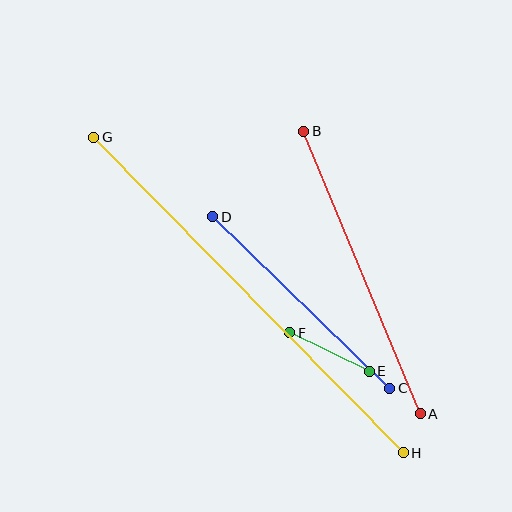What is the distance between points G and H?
The distance is approximately 442 pixels.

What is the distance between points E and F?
The distance is approximately 88 pixels.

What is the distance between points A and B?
The distance is approximately 305 pixels.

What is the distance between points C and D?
The distance is approximately 246 pixels.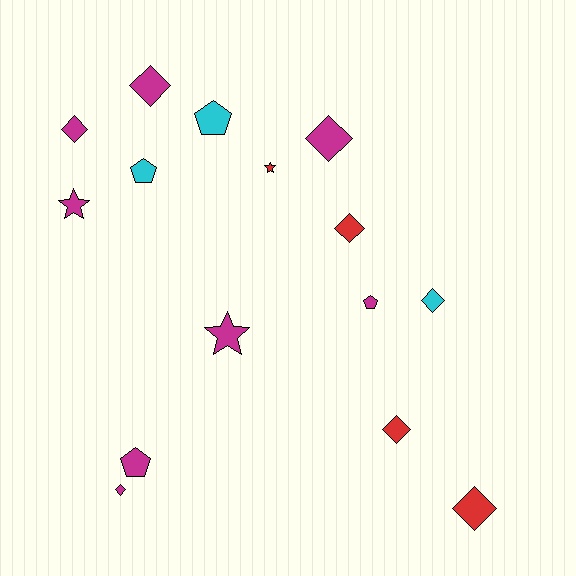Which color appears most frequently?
Magenta, with 8 objects.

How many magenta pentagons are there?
There are 2 magenta pentagons.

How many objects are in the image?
There are 15 objects.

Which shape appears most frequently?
Diamond, with 8 objects.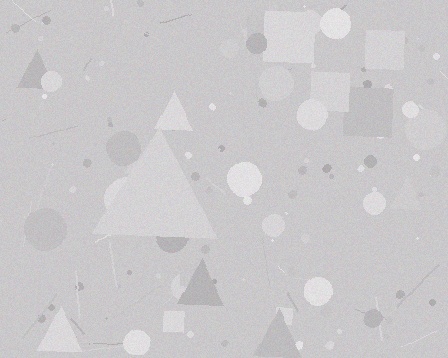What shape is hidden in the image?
A triangle is hidden in the image.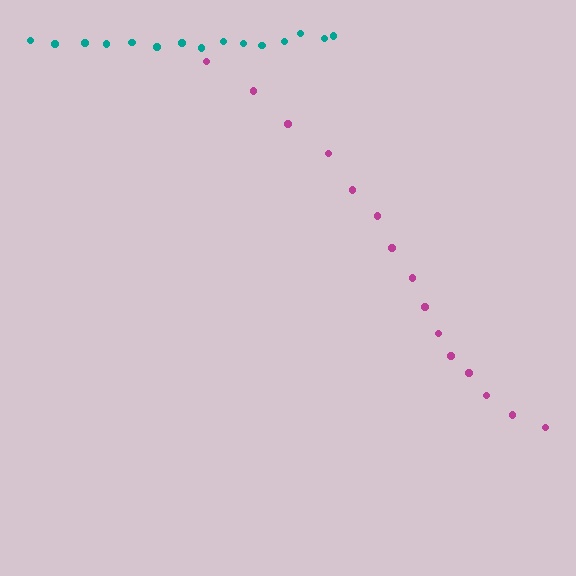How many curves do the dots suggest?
There are 2 distinct paths.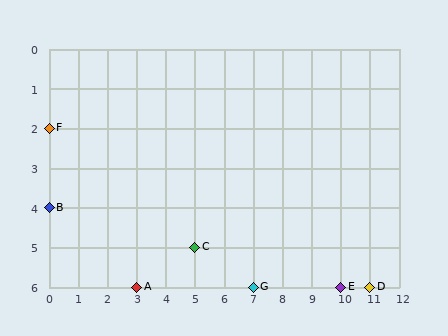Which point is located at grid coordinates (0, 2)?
Point F is at (0, 2).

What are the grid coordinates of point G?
Point G is at grid coordinates (7, 6).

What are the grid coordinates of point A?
Point A is at grid coordinates (3, 6).